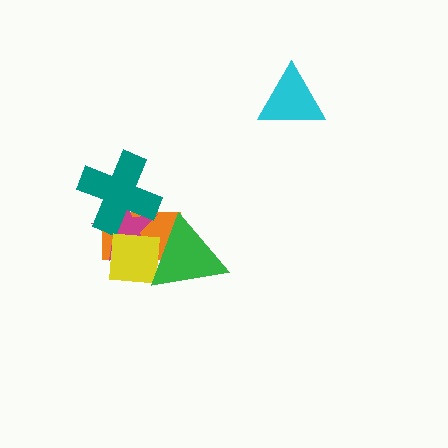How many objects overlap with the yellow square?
3 objects overlap with the yellow square.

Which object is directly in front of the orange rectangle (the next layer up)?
The magenta star is directly in front of the orange rectangle.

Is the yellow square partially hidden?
Yes, it is partially covered by another shape.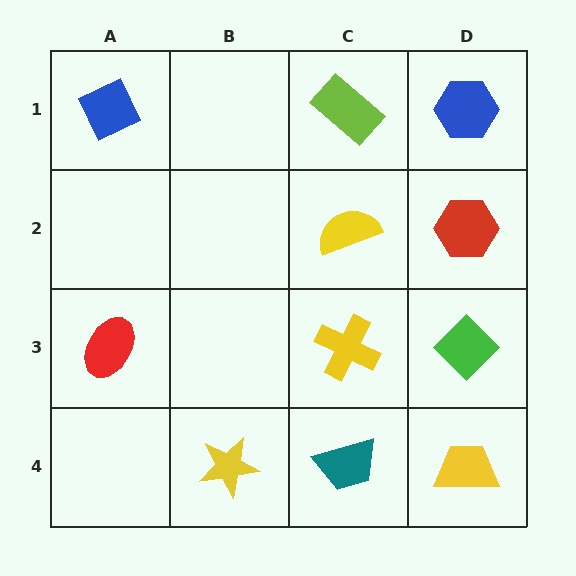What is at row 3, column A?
A red ellipse.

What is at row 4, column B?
A yellow star.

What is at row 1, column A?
A blue diamond.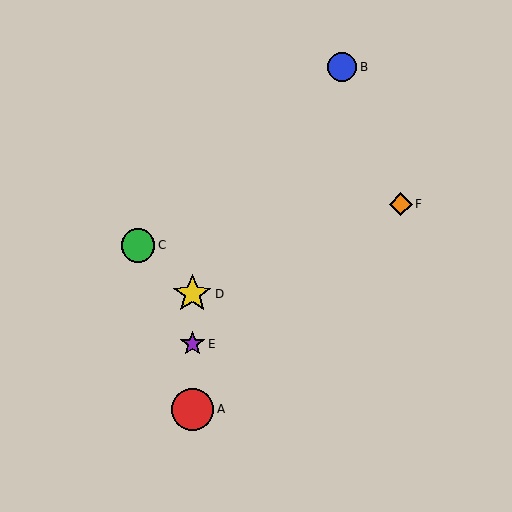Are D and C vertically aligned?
No, D is at x≈192 and C is at x≈138.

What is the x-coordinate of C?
Object C is at x≈138.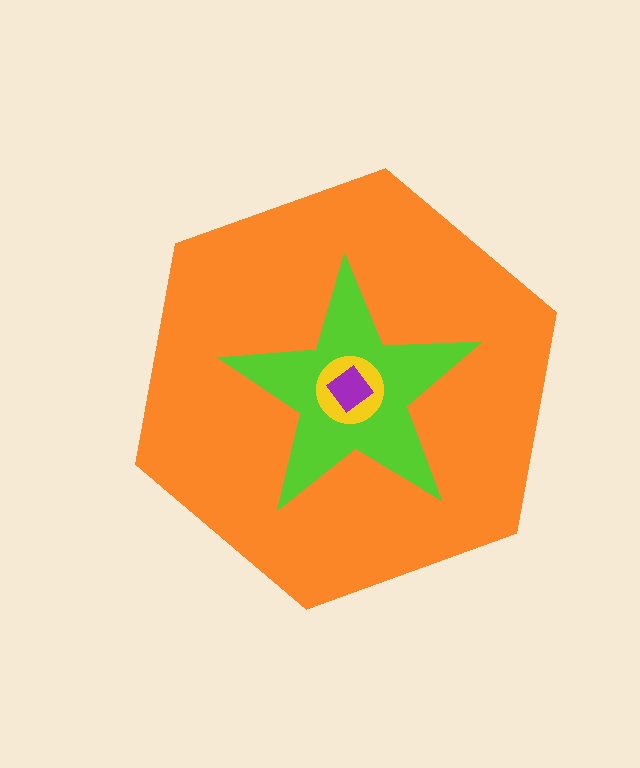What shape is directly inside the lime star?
The yellow circle.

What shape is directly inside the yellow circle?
The purple diamond.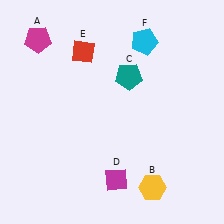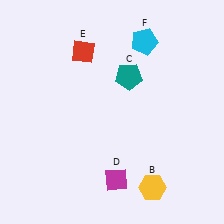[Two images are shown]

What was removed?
The magenta pentagon (A) was removed in Image 2.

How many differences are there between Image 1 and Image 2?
There is 1 difference between the two images.